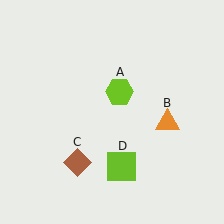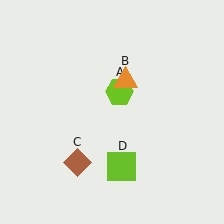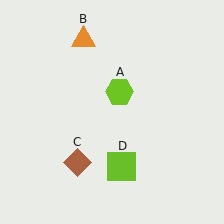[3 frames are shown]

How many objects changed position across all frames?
1 object changed position: orange triangle (object B).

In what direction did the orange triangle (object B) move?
The orange triangle (object B) moved up and to the left.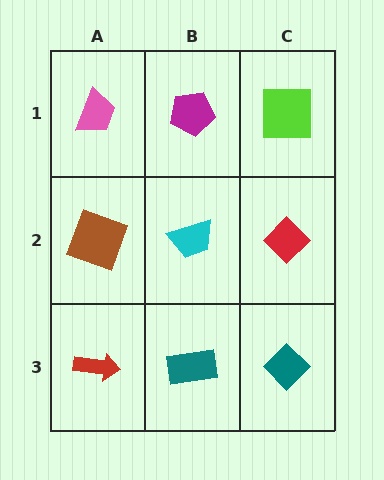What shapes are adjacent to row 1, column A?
A brown square (row 2, column A), a magenta pentagon (row 1, column B).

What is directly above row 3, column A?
A brown square.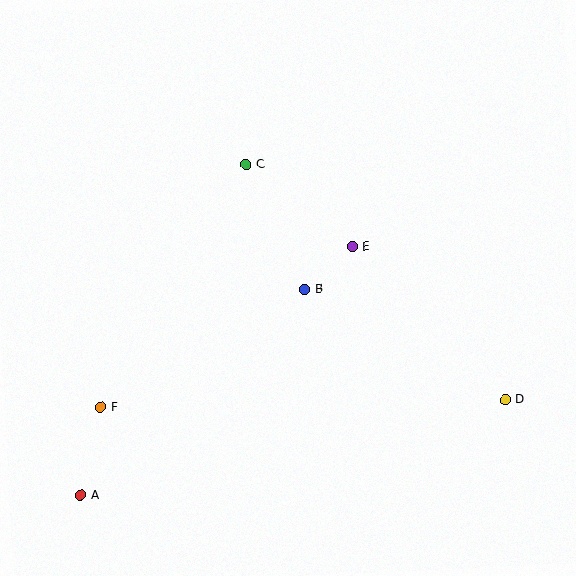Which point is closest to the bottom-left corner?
Point A is closest to the bottom-left corner.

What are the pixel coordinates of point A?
Point A is at (81, 495).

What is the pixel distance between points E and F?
The distance between E and F is 298 pixels.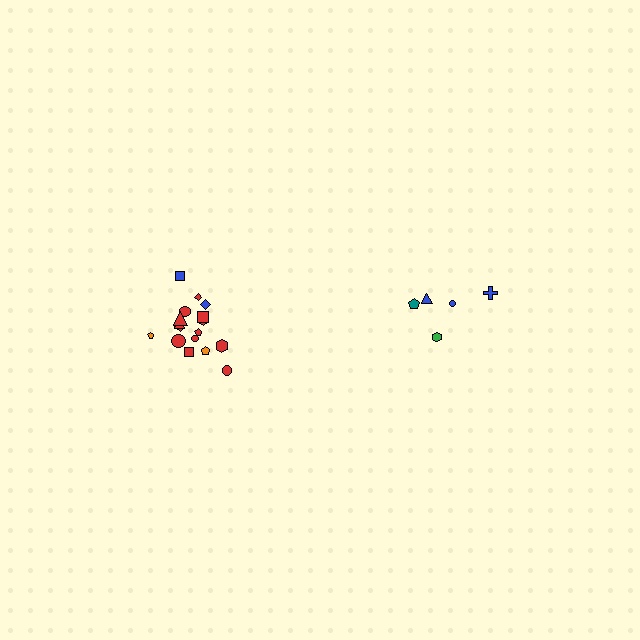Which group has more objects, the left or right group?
The left group.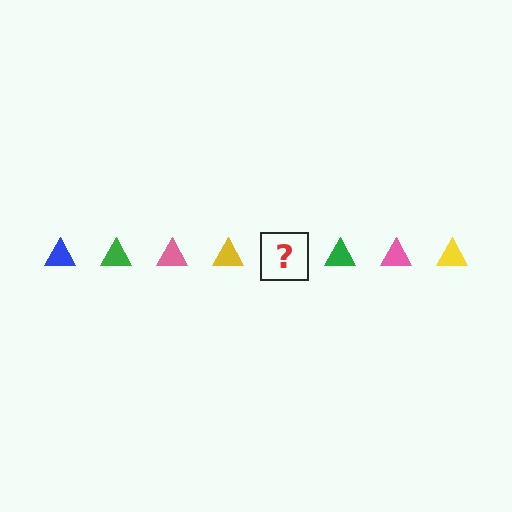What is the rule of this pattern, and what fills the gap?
The rule is that the pattern cycles through blue, green, pink, yellow triangles. The gap should be filled with a blue triangle.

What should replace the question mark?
The question mark should be replaced with a blue triangle.